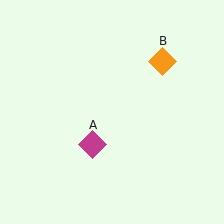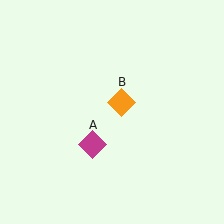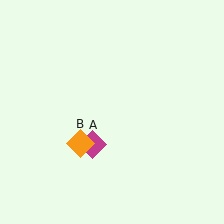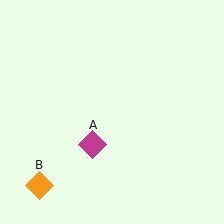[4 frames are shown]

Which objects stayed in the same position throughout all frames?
Magenta diamond (object A) remained stationary.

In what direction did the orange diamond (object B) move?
The orange diamond (object B) moved down and to the left.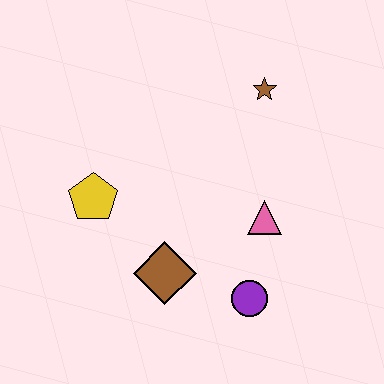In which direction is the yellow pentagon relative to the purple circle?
The yellow pentagon is to the left of the purple circle.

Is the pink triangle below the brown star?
Yes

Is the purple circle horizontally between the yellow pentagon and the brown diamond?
No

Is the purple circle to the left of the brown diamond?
No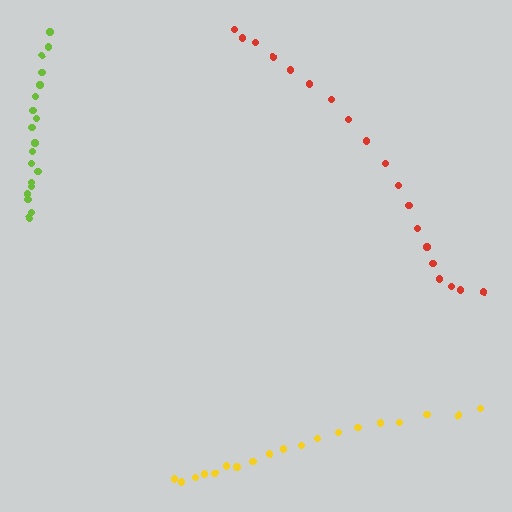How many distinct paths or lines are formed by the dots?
There are 3 distinct paths.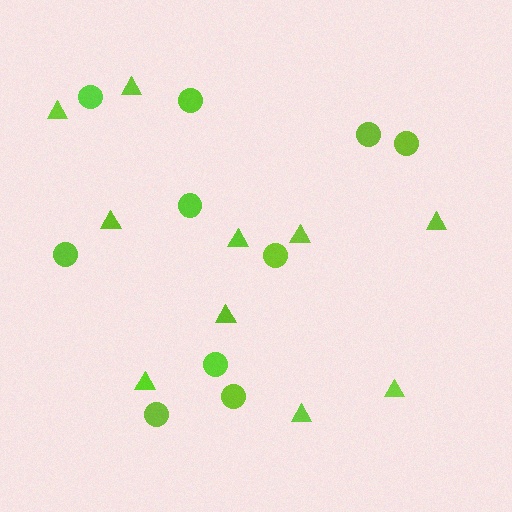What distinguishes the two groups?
There are 2 groups: one group of circles (10) and one group of triangles (10).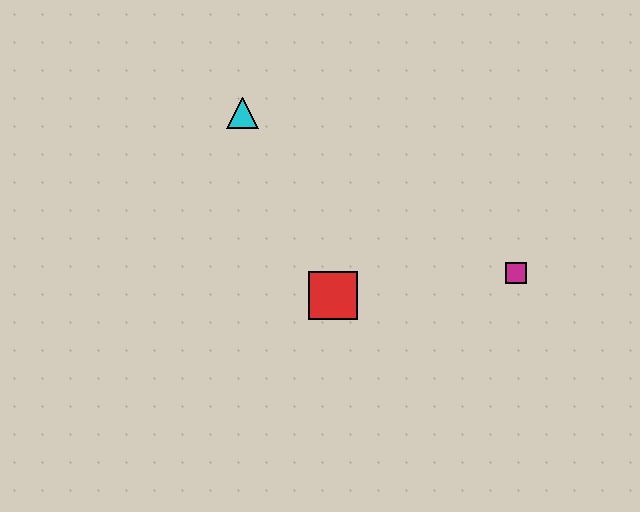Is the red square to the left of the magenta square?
Yes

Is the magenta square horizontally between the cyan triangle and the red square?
No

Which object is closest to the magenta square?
The red square is closest to the magenta square.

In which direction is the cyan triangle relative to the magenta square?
The cyan triangle is to the left of the magenta square.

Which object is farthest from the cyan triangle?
The magenta square is farthest from the cyan triangle.